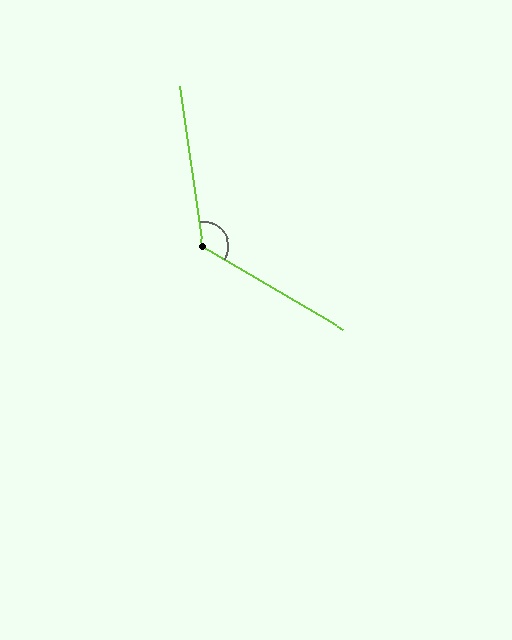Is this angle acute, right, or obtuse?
It is obtuse.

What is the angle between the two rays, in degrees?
Approximately 129 degrees.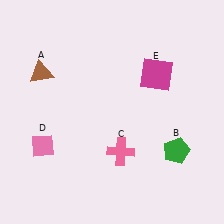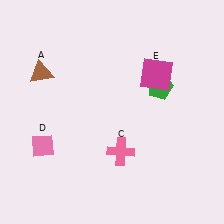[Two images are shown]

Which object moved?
The green pentagon (B) moved up.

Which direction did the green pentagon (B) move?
The green pentagon (B) moved up.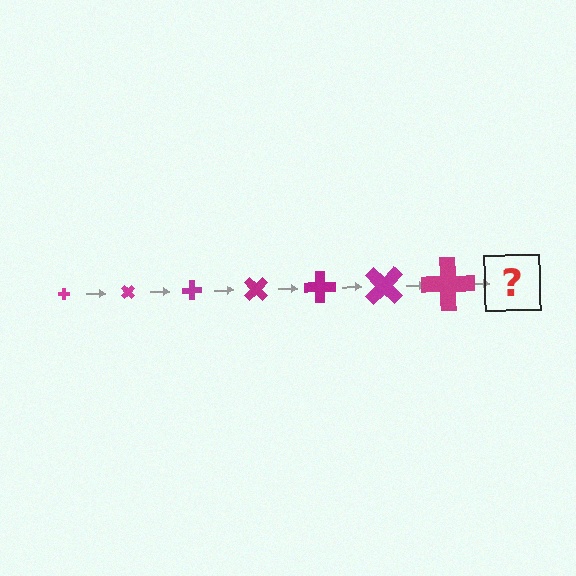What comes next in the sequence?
The next element should be a cross, larger than the previous one and rotated 315 degrees from the start.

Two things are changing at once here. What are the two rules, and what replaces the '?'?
The two rules are that the cross grows larger each step and it rotates 45 degrees each step. The '?' should be a cross, larger than the previous one and rotated 315 degrees from the start.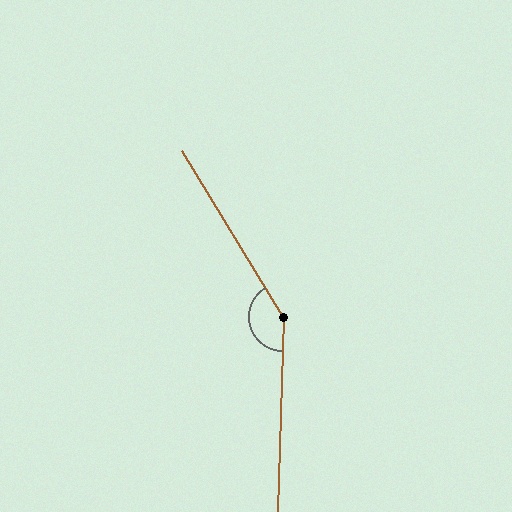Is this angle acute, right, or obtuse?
It is obtuse.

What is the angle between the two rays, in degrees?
Approximately 147 degrees.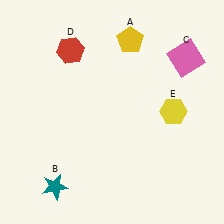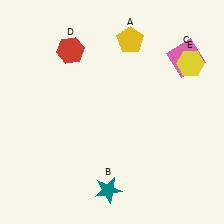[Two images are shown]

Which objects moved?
The objects that moved are: the teal star (B), the yellow hexagon (E).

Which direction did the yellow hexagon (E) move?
The yellow hexagon (E) moved up.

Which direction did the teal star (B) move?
The teal star (B) moved right.